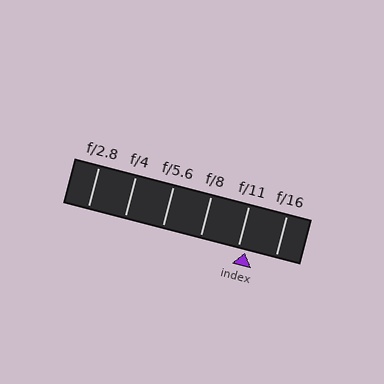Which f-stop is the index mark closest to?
The index mark is closest to f/11.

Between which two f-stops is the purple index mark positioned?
The index mark is between f/11 and f/16.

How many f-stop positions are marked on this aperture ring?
There are 6 f-stop positions marked.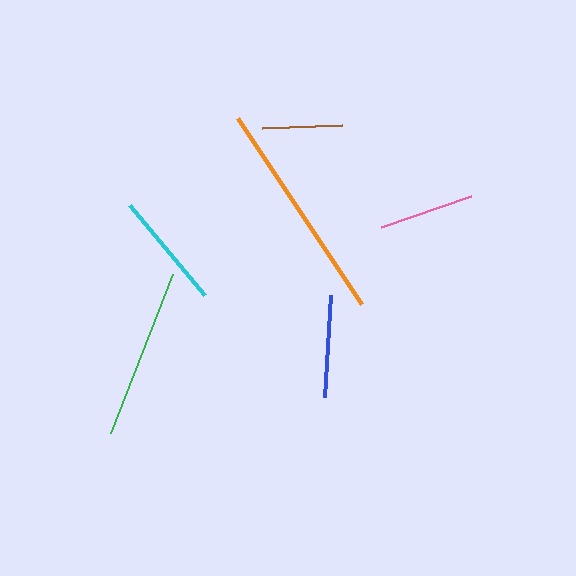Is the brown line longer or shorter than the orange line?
The orange line is longer than the brown line.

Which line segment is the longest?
The orange line is the longest at approximately 223 pixels.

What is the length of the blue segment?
The blue segment is approximately 102 pixels long.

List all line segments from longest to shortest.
From longest to shortest: orange, green, cyan, blue, pink, brown.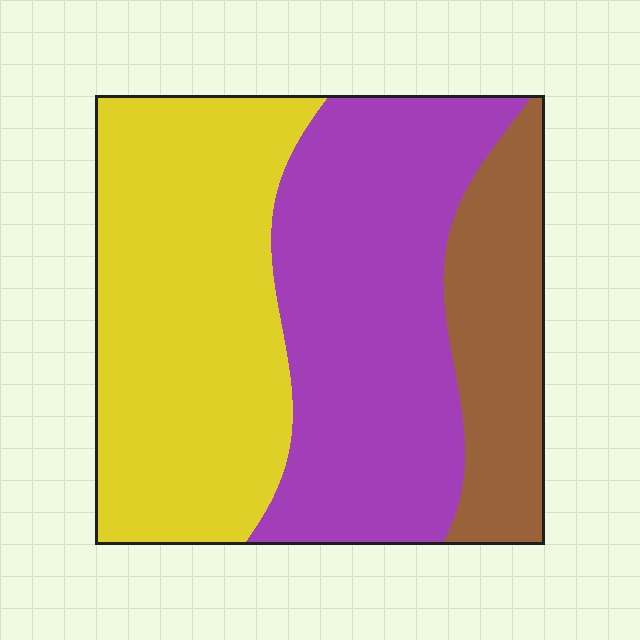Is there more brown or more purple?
Purple.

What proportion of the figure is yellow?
Yellow covers about 40% of the figure.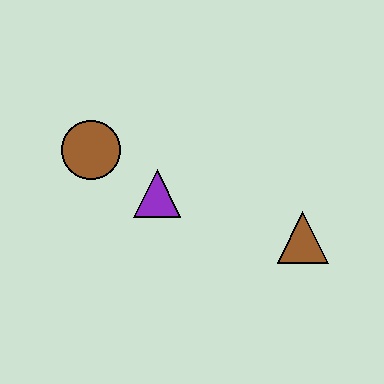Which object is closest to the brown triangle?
The purple triangle is closest to the brown triangle.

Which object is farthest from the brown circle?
The brown triangle is farthest from the brown circle.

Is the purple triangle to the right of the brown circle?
Yes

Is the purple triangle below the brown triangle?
No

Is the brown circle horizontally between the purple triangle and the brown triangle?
No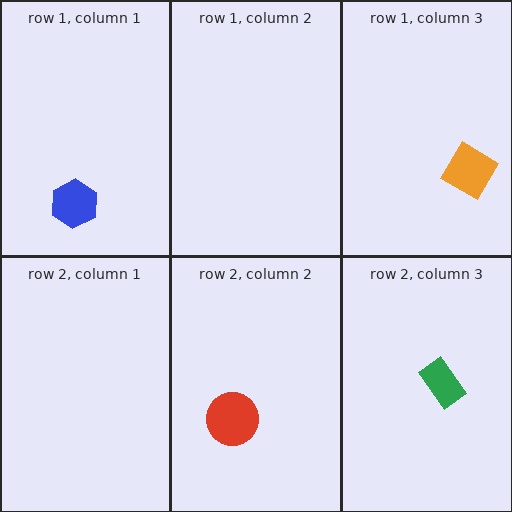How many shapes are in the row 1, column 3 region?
1.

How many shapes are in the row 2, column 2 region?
1.